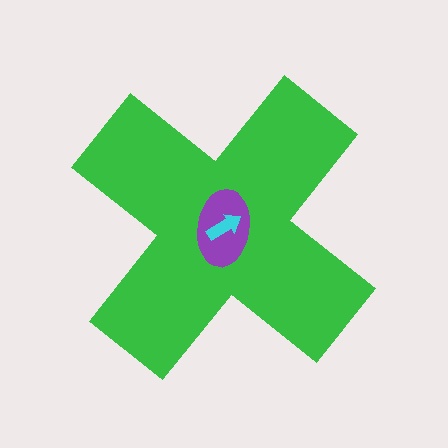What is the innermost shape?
The cyan arrow.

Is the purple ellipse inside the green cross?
Yes.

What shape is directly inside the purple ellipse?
The cyan arrow.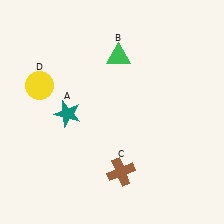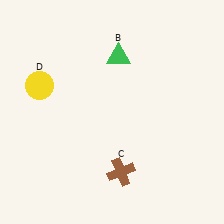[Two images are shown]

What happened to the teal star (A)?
The teal star (A) was removed in Image 2. It was in the bottom-left area of Image 1.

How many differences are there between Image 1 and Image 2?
There is 1 difference between the two images.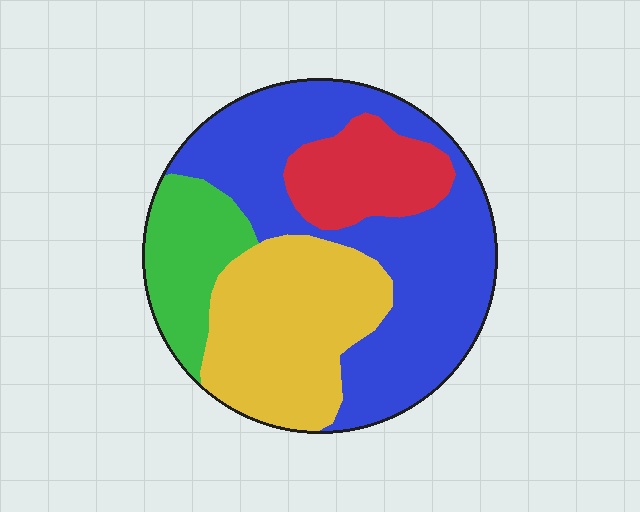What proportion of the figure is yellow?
Yellow takes up about one quarter (1/4) of the figure.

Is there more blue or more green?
Blue.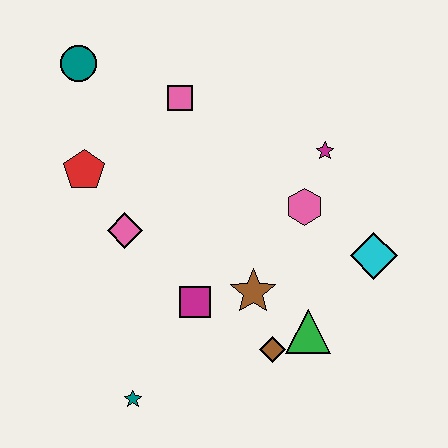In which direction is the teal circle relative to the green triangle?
The teal circle is above the green triangle.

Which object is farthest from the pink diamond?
The cyan diamond is farthest from the pink diamond.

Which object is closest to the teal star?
The magenta square is closest to the teal star.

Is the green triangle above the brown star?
No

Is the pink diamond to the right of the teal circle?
Yes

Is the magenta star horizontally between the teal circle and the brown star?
No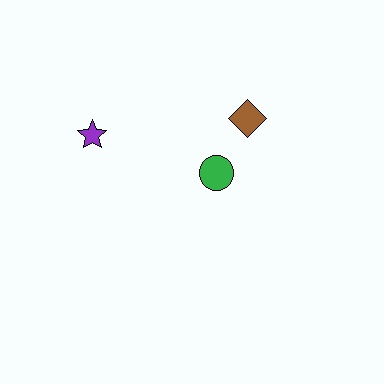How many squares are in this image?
There are no squares.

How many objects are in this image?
There are 3 objects.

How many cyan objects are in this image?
There are no cyan objects.